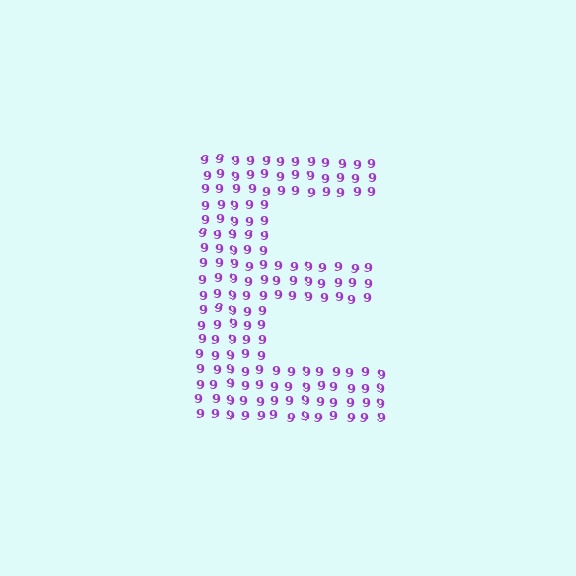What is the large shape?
The large shape is the letter E.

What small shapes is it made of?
It is made of small digit 9's.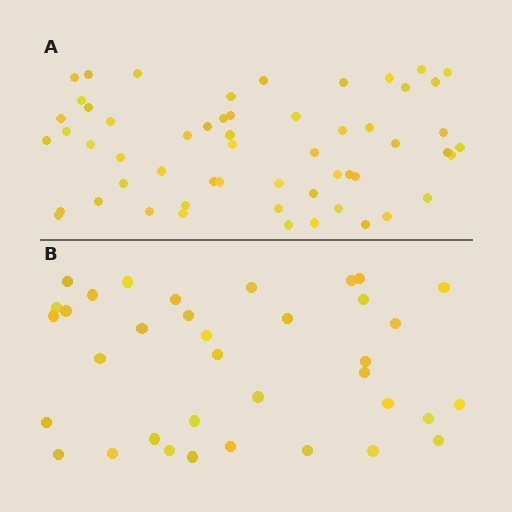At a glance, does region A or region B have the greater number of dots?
Region A (the top region) has more dots.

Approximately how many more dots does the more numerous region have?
Region A has approximately 20 more dots than region B.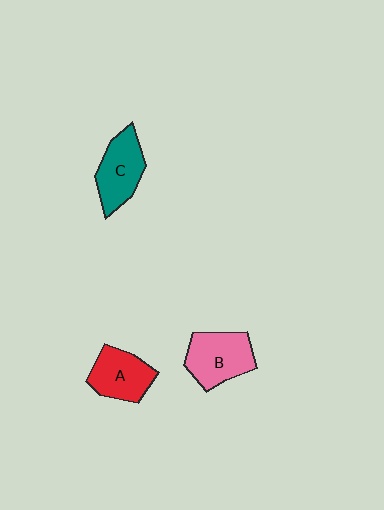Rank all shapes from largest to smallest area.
From largest to smallest: B (pink), C (teal), A (red).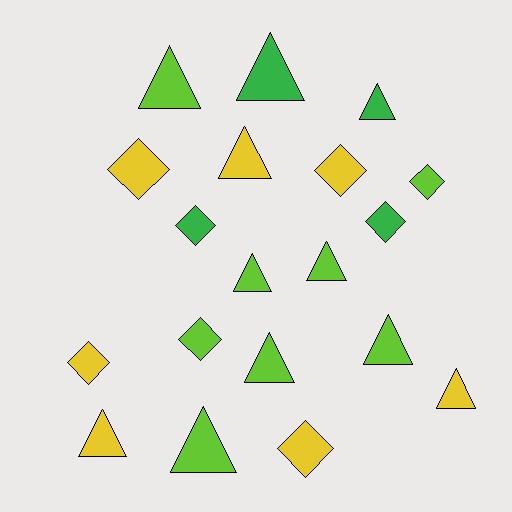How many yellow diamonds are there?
There are 4 yellow diamonds.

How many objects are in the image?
There are 19 objects.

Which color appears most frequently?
Lime, with 8 objects.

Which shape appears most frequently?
Triangle, with 11 objects.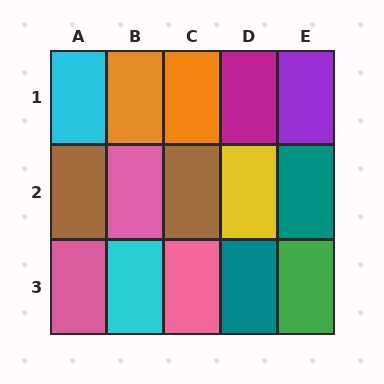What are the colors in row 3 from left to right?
Pink, cyan, pink, teal, green.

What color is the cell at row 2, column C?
Brown.